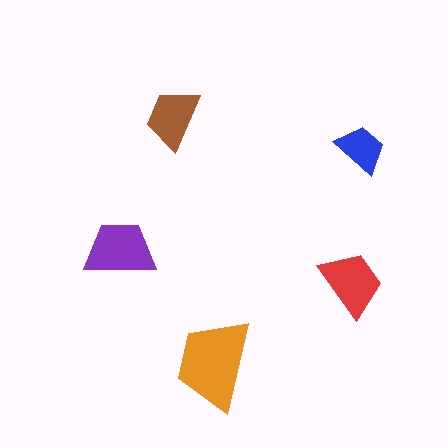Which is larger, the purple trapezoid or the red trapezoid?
The purple one.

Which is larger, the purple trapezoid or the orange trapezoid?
The orange one.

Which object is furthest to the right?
The blue trapezoid is rightmost.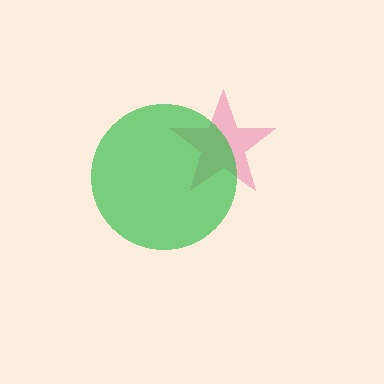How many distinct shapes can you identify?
There are 2 distinct shapes: a pink star, a green circle.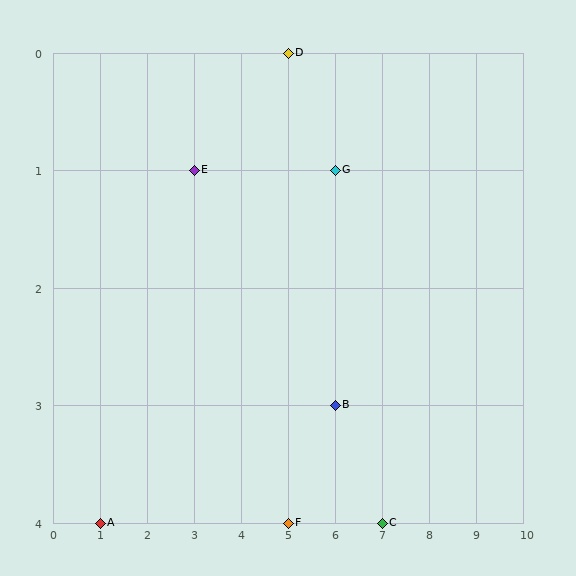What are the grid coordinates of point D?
Point D is at grid coordinates (5, 0).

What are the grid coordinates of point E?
Point E is at grid coordinates (3, 1).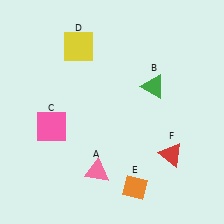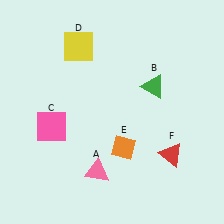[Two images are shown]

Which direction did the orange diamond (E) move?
The orange diamond (E) moved up.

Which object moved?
The orange diamond (E) moved up.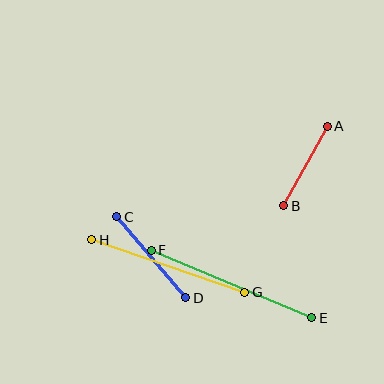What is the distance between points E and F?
The distance is approximately 174 pixels.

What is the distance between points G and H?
The distance is approximately 162 pixels.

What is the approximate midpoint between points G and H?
The midpoint is at approximately (168, 266) pixels.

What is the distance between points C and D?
The distance is approximately 107 pixels.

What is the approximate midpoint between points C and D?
The midpoint is at approximately (151, 257) pixels.